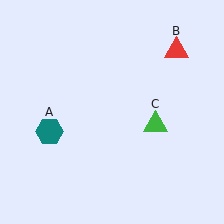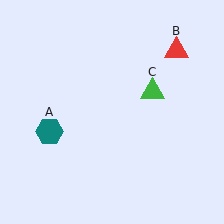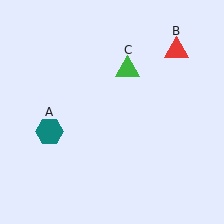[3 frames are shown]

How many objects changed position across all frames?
1 object changed position: green triangle (object C).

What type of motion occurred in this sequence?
The green triangle (object C) rotated counterclockwise around the center of the scene.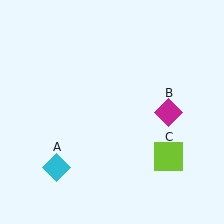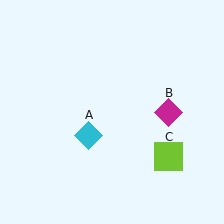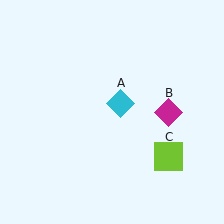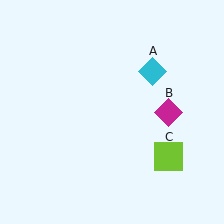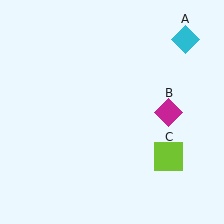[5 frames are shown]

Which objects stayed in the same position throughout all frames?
Magenta diamond (object B) and lime square (object C) remained stationary.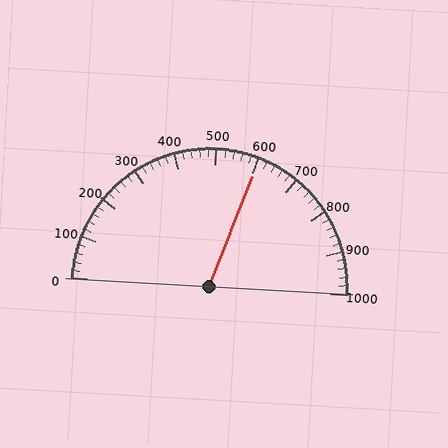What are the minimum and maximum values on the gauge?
The gauge ranges from 0 to 1000.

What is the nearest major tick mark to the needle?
The nearest major tick mark is 600.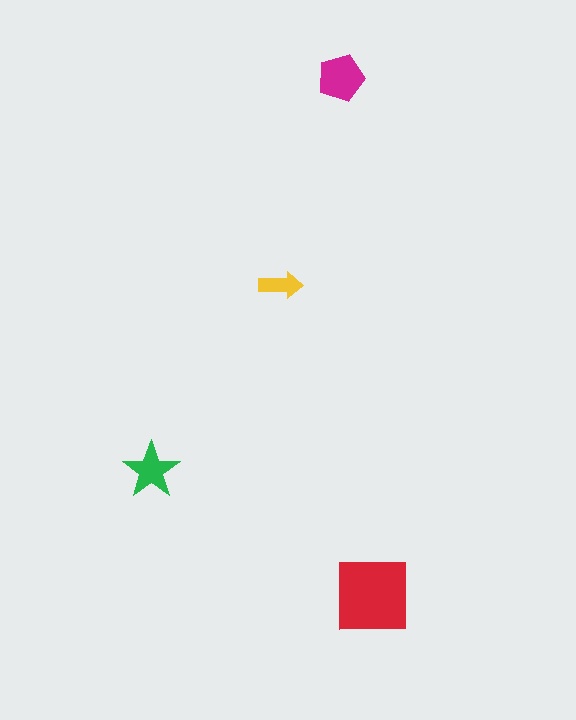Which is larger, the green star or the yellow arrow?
The green star.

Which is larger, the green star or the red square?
The red square.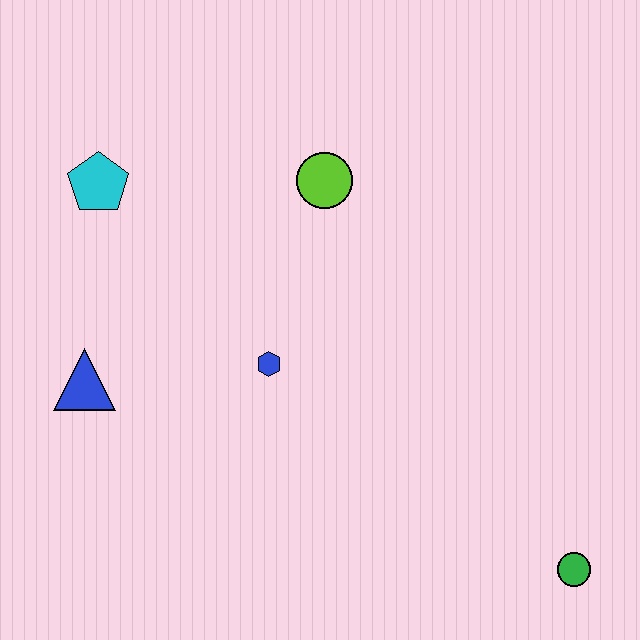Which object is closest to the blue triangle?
The blue hexagon is closest to the blue triangle.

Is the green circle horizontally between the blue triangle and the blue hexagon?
No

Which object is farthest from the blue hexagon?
The green circle is farthest from the blue hexagon.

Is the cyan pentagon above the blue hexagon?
Yes